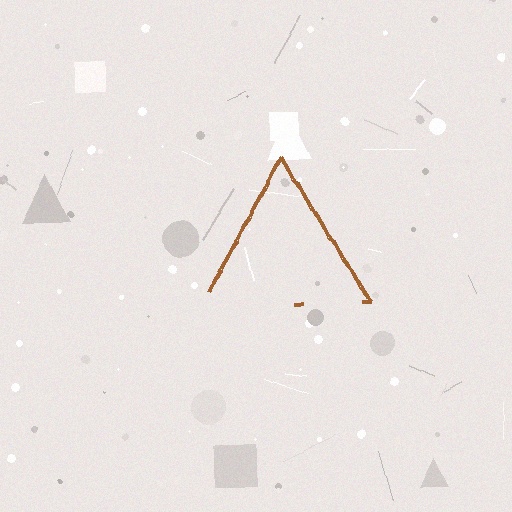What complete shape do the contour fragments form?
The contour fragments form a triangle.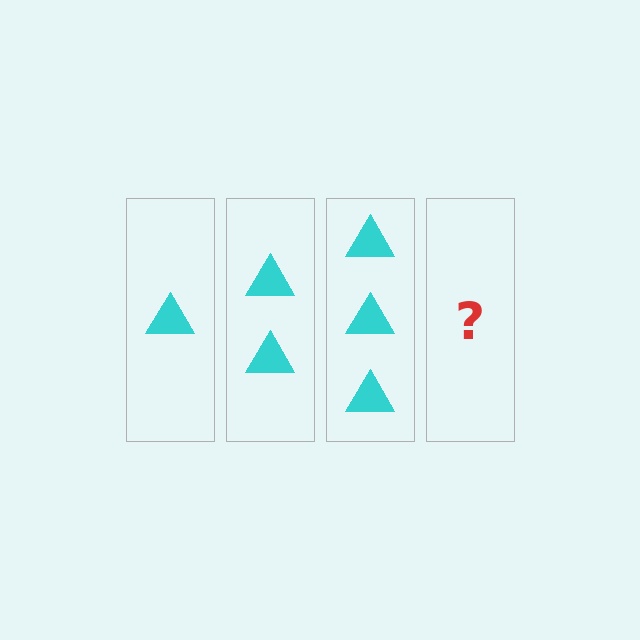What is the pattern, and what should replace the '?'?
The pattern is that each step adds one more triangle. The '?' should be 4 triangles.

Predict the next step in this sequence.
The next step is 4 triangles.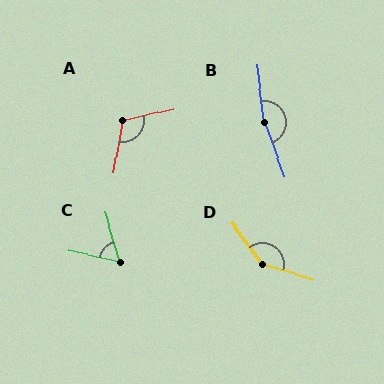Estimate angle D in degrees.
Approximately 142 degrees.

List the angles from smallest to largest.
C (62°), A (114°), D (142°), B (167°).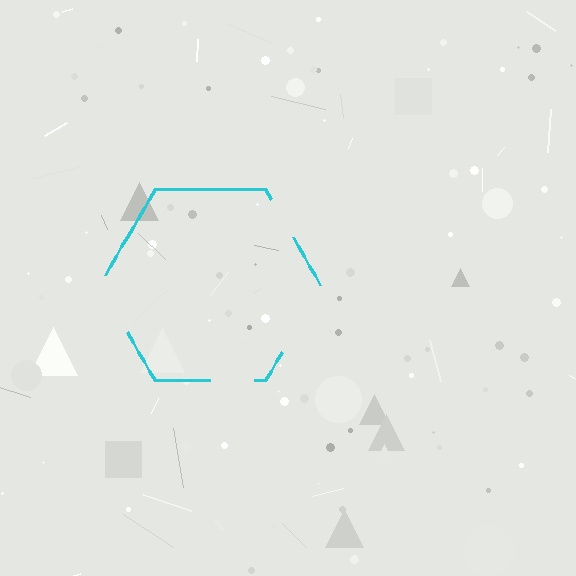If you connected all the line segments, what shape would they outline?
They would outline a hexagon.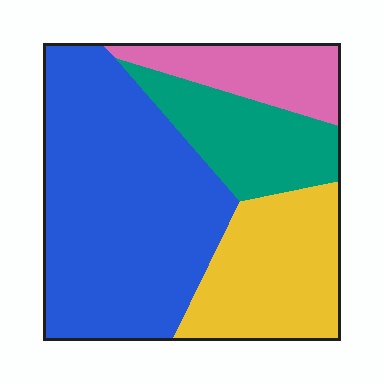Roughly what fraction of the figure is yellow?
Yellow takes up about one fifth (1/5) of the figure.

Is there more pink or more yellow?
Yellow.